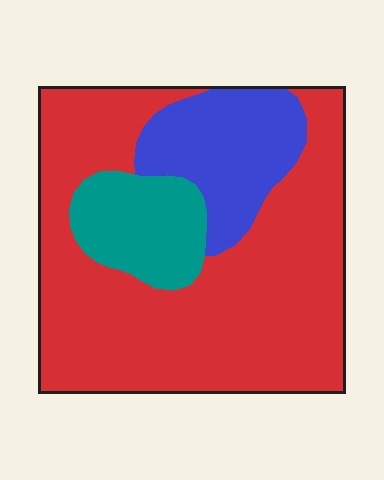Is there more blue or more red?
Red.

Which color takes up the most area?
Red, at roughly 70%.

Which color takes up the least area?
Teal, at roughly 15%.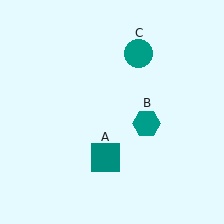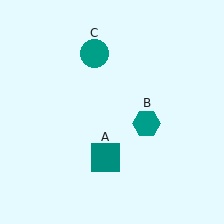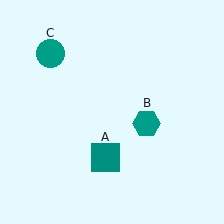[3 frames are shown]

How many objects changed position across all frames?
1 object changed position: teal circle (object C).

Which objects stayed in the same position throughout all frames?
Teal square (object A) and teal hexagon (object B) remained stationary.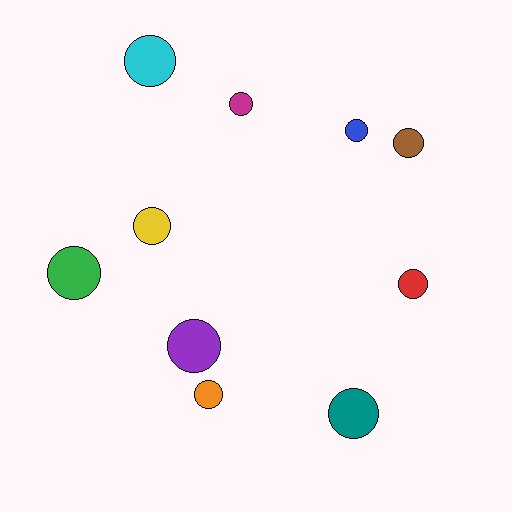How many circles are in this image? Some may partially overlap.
There are 10 circles.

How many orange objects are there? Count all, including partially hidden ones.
There is 1 orange object.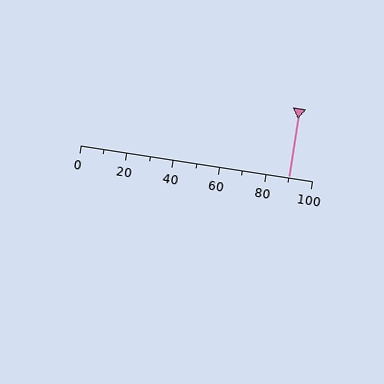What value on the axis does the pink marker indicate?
The marker indicates approximately 90.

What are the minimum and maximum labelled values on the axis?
The axis runs from 0 to 100.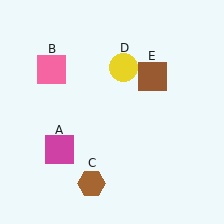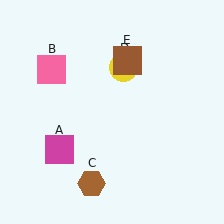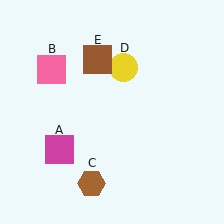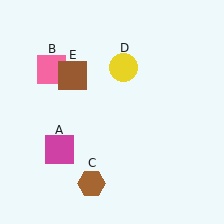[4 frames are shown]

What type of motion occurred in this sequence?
The brown square (object E) rotated counterclockwise around the center of the scene.